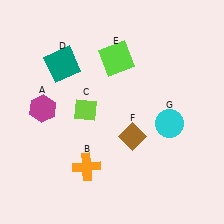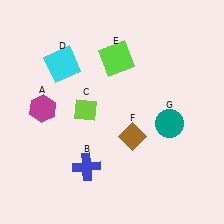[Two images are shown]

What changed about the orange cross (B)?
In Image 1, B is orange. In Image 2, it changed to blue.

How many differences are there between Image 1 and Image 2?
There are 3 differences between the two images.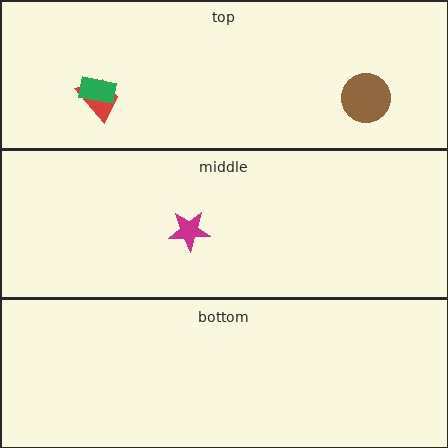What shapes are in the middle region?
The magenta star.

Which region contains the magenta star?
The middle region.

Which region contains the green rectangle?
The top region.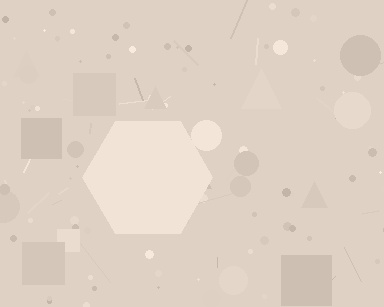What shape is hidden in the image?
A hexagon is hidden in the image.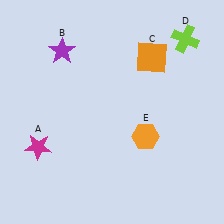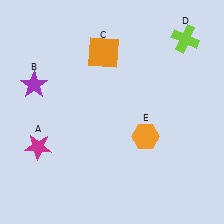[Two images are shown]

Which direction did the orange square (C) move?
The orange square (C) moved left.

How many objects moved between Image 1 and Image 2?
2 objects moved between the two images.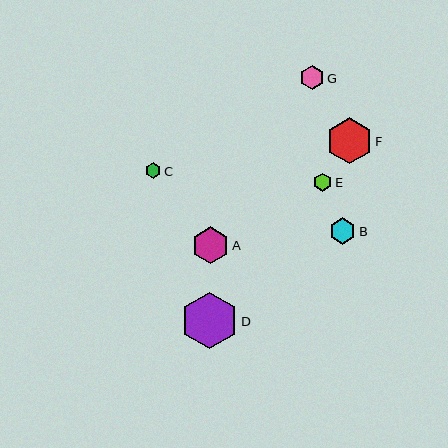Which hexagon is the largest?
Hexagon D is the largest with a size of approximately 57 pixels.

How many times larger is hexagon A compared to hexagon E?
Hexagon A is approximately 2.0 times the size of hexagon E.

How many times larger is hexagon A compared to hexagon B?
Hexagon A is approximately 1.4 times the size of hexagon B.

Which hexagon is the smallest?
Hexagon C is the smallest with a size of approximately 15 pixels.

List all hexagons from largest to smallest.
From largest to smallest: D, F, A, B, G, E, C.